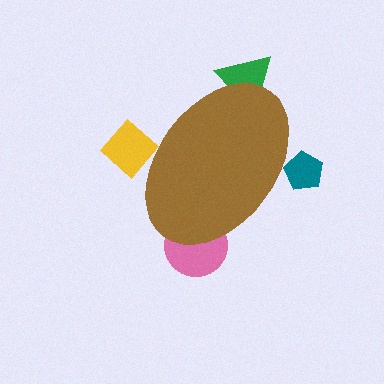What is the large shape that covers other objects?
A brown ellipse.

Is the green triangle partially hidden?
Yes, the green triangle is partially hidden behind the brown ellipse.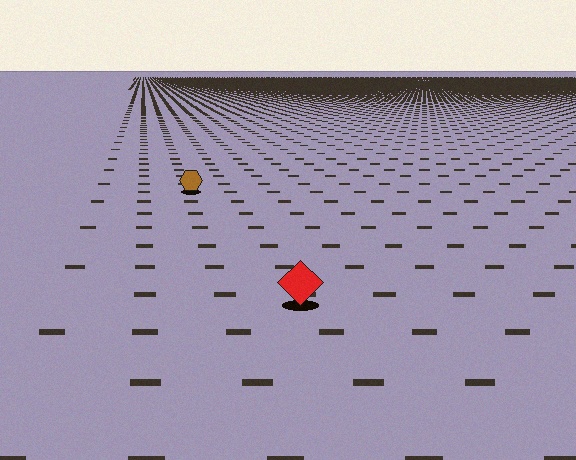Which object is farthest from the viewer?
The brown hexagon is farthest from the viewer. It appears smaller and the ground texture around it is denser.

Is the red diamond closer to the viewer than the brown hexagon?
Yes. The red diamond is closer — you can tell from the texture gradient: the ground texture is coarser near it.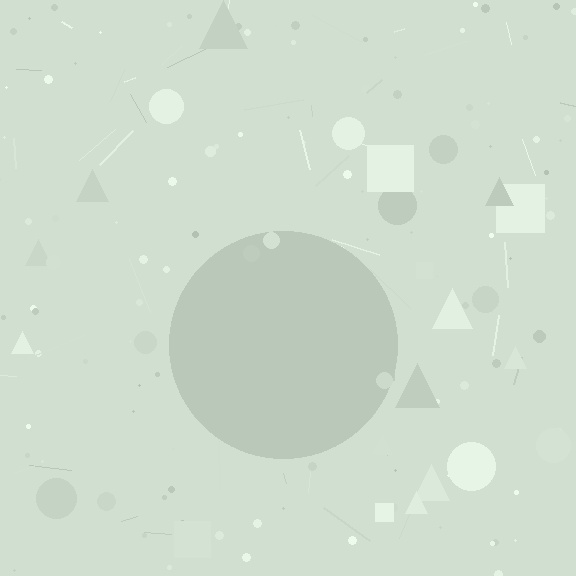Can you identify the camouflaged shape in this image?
The camouflaged shape is a circle.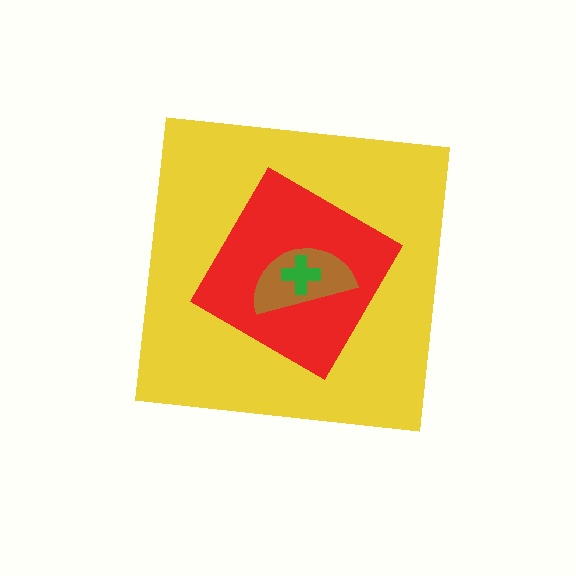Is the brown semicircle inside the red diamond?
Yes.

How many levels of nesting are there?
4.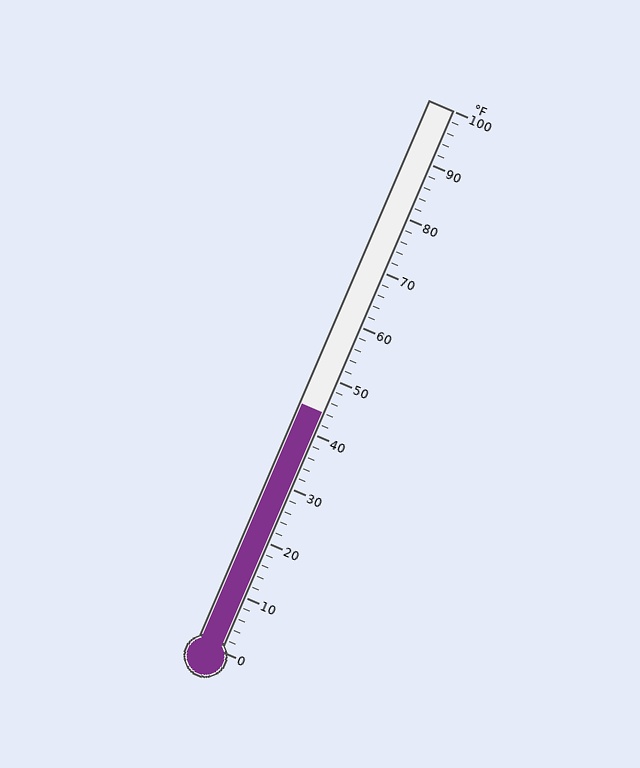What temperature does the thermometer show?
The thermometer shows approximately 44°F.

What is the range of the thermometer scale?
The thermometer scale ranges from 0°F to 100°F.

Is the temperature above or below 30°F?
The temperature is above 30°F.